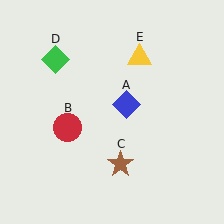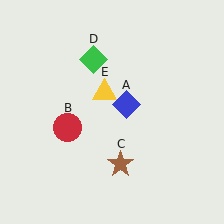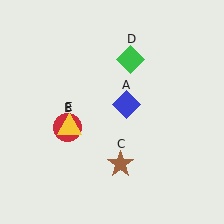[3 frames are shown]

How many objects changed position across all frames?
2 objects changed position: green diamond (object D), yellow triangle (object E).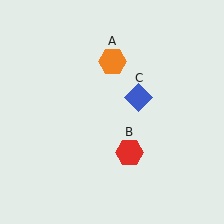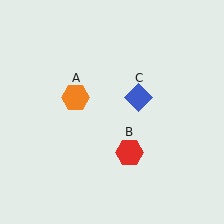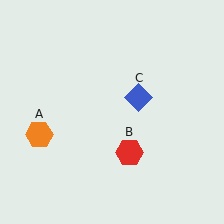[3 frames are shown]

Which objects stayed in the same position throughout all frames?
Red hexagon (object B) and blue diamond (object C) remained stationary.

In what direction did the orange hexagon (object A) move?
The orange hexagon (object A) moved down and to the left.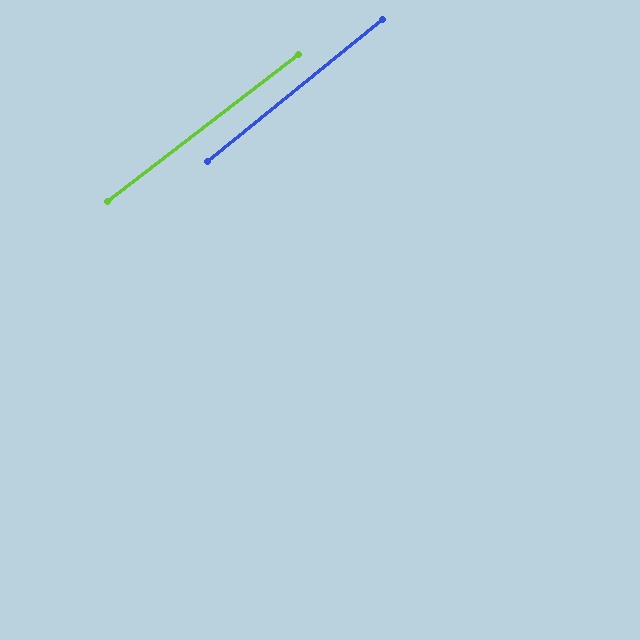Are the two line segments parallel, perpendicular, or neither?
Parallel — their directions differ by only 1.4°.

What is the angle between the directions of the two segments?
Approximately 1 degree.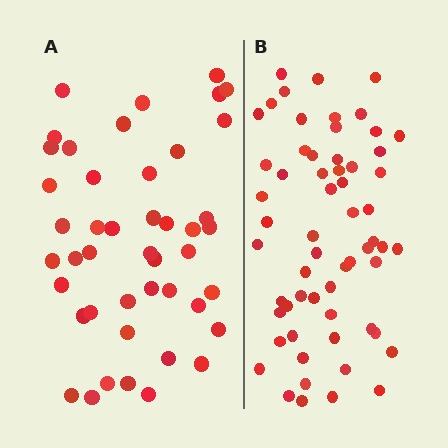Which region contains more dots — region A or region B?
Region B (the right region) has more dots.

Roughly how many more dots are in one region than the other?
Region B has approximately 15 more dots than region A.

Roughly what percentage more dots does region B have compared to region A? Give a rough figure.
About 35% more.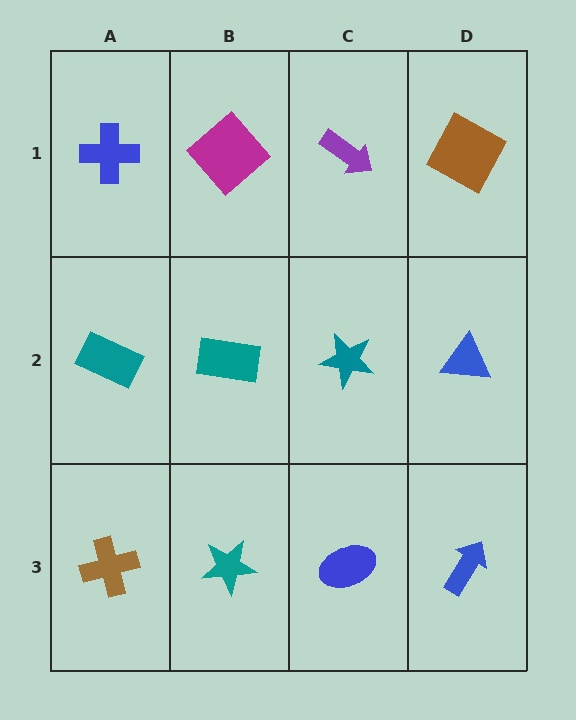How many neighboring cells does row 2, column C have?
4.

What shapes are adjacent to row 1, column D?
A blue triangle (row 2, column D), a purple arrow (row 1, column C).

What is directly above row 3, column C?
A teal star.